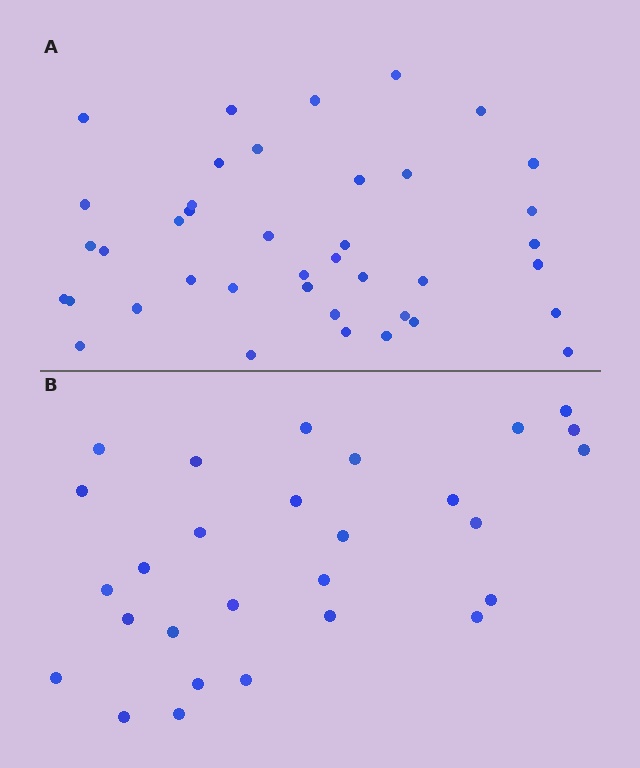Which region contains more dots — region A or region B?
Region A (the top region) has more dots.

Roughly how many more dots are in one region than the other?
Region A has roughly 12 or so more dots than region B.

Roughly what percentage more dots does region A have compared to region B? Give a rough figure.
About 45% more.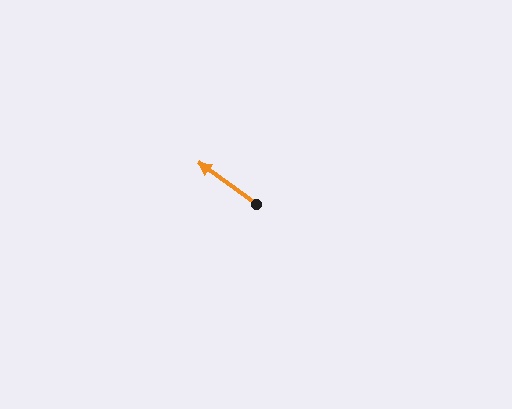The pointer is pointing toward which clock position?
Roughly 10 o'clock.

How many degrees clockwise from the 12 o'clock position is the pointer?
Approximately 306 degrees.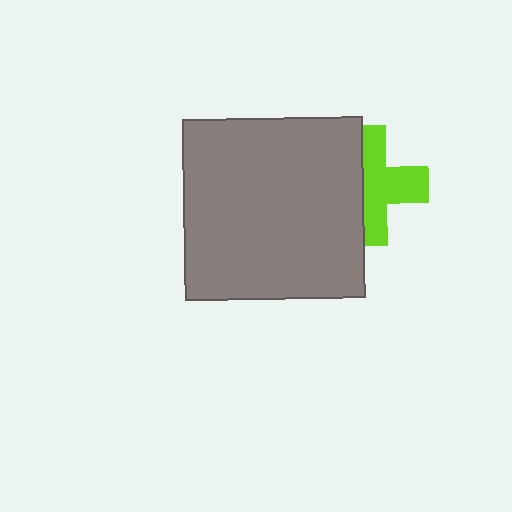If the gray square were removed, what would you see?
You would see the complete lime cross.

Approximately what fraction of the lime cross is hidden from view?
Roughly 43% of the lime cross is hidden behind the gray square.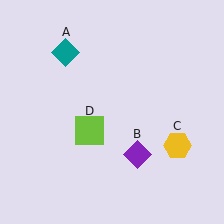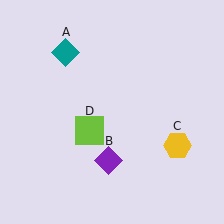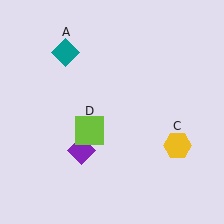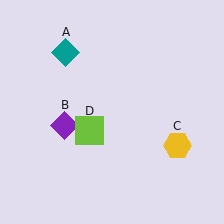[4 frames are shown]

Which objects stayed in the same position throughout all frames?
Teal diamond (object A) and yellow hexagon (object C) and lime square (object D) remained stationary.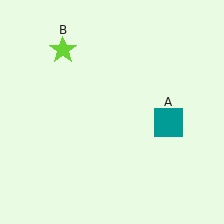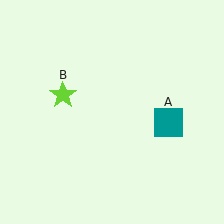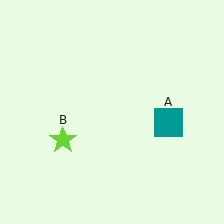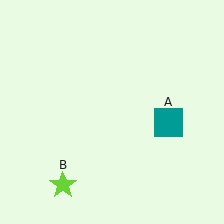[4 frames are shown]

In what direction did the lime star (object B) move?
The lime star (object B) moved down.